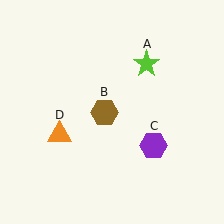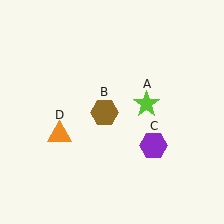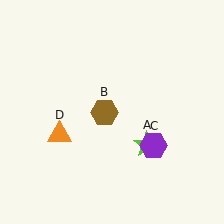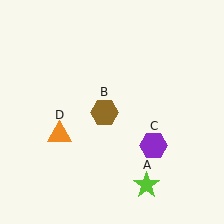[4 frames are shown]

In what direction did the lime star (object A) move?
The lime star (object A) moved down.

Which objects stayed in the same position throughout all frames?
Brown hexagon (object B) and purple hexagon (object C) and orange triangle (object D) remained stationary.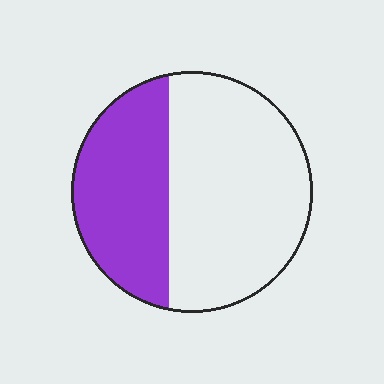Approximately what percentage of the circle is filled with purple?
Approximately 40%.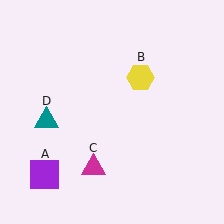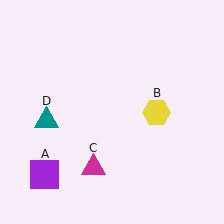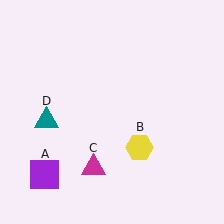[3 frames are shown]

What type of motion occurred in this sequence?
The yellow hexagon (object B) rotated clockwise around the center of the scene.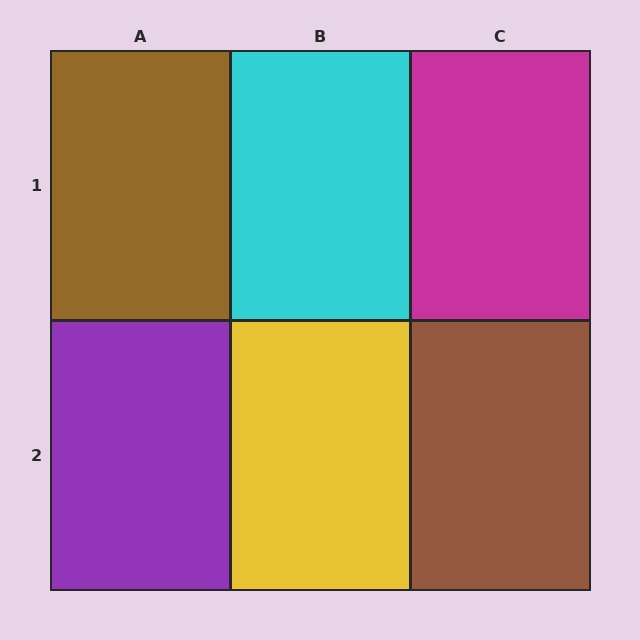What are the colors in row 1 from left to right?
Brown, cyan, magenta.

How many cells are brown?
2 cells are brown.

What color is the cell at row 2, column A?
Purple.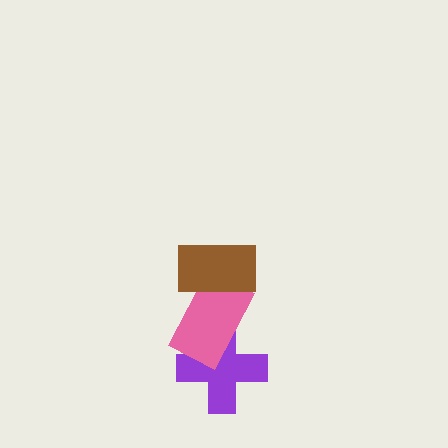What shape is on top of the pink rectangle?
The brown rectangle is on top of the pink rectangle.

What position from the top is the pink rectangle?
The pink rectangle is 2nd from the top.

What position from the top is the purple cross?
The purple cross is 3rd from the top.